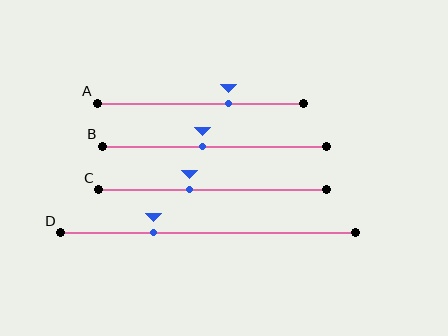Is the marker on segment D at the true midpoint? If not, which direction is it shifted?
No, the marker on segment D is shifted to the left by about 18% of the segment length.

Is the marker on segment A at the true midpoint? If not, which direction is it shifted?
No, the marker on segment A is shifted to the right by about 14% of the segment length.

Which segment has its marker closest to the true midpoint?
Segment B has its marker closest to the true midpoint.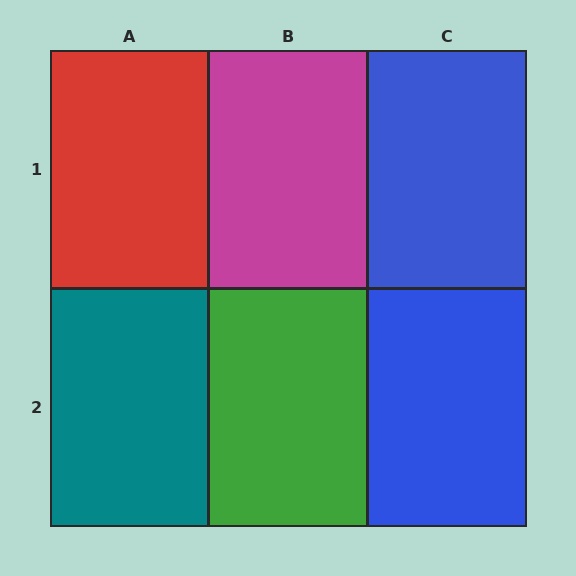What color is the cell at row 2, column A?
Teal.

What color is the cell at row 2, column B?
Green.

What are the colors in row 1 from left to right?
Red, magenta, blue.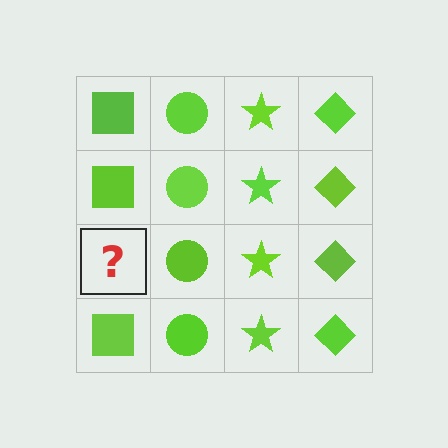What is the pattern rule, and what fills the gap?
The rule is that each column has a consistent shape. The gap should be filled with a lime square.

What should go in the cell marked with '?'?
The missing cell should contain a lime square.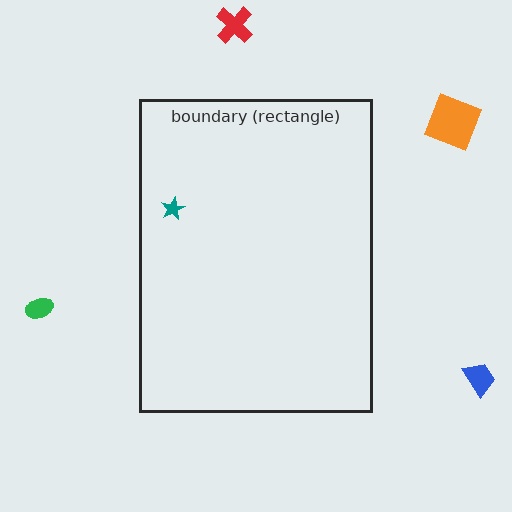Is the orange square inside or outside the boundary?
Outside.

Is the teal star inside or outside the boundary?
Inside.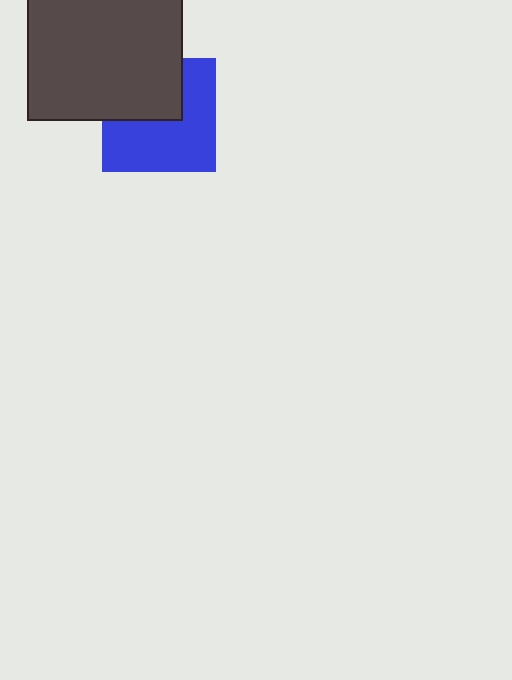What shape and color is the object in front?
The object in front is a dark gray square.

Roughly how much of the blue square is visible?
About half of it is visible (roughly 60%).